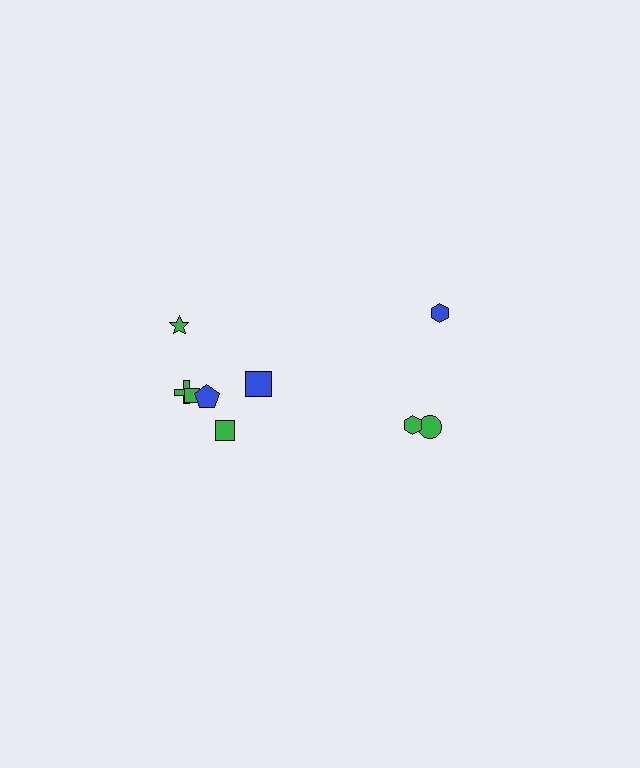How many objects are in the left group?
There are 6 objects.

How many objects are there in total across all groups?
There are 9 objects.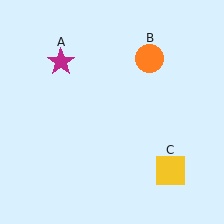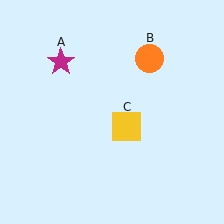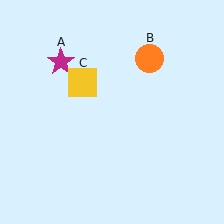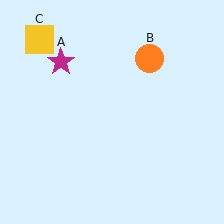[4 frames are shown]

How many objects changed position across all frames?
1 object changed position: yellow square (object C).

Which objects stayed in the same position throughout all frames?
Magenta star (object A) and orange circle (object B) remained stationary.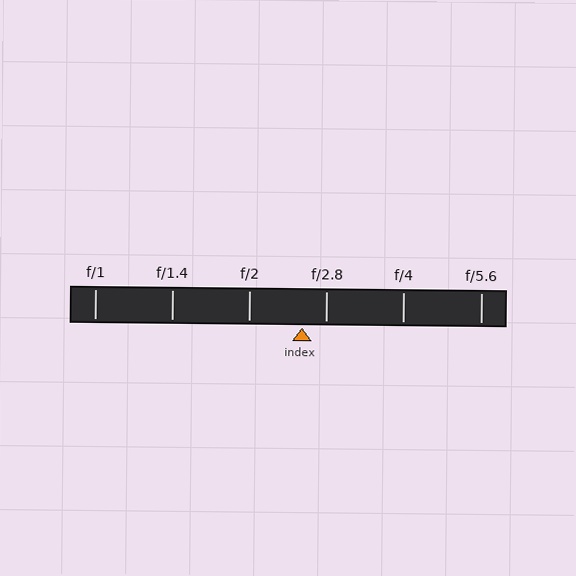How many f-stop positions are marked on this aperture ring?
There are 6 f-stop positions marked.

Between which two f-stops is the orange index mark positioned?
The index mark is between f/2 and f/2.8.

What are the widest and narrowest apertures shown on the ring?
The widest aperture shown is f/1 and the narrowest is f/5.6.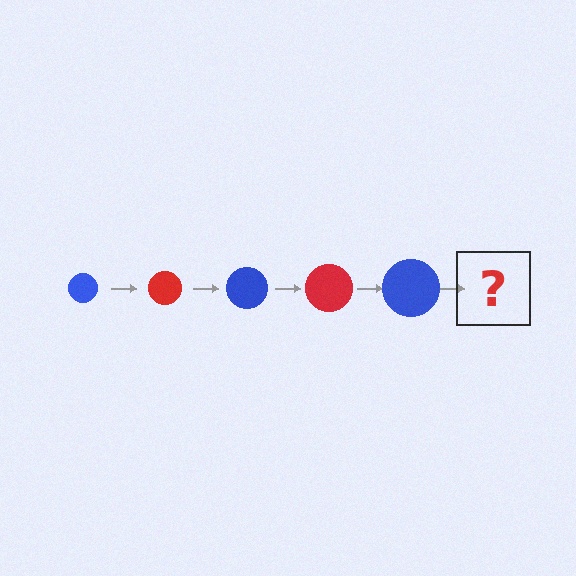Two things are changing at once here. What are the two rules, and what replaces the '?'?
The two rules are that the circle grows larger each step and the color cycles through blue and red. The '?' should be a red circle, larger than the previous one.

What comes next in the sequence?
The next element should be a red circle, larger than the previous one.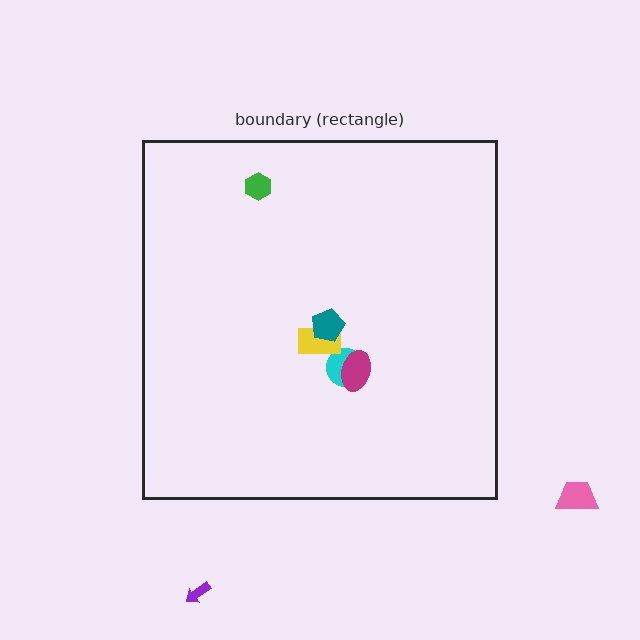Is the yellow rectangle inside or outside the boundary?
Inside.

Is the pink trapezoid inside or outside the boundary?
Outside.